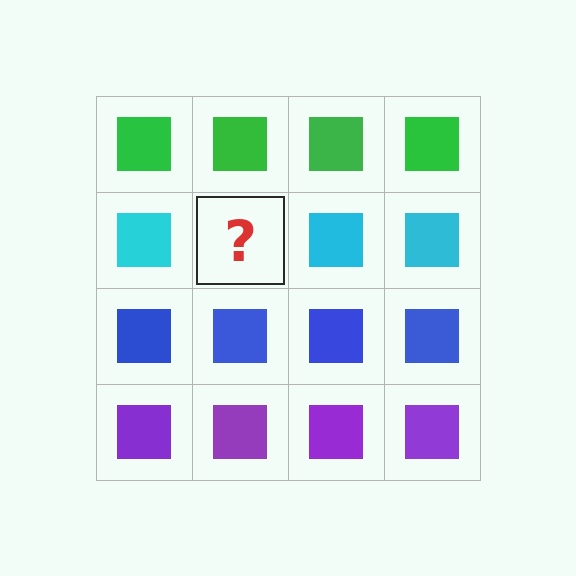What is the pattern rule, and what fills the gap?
The rule is that each row has a consistent color. The gap should be filled with a cyan square.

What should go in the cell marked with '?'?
The missing cell should contain a cyan square.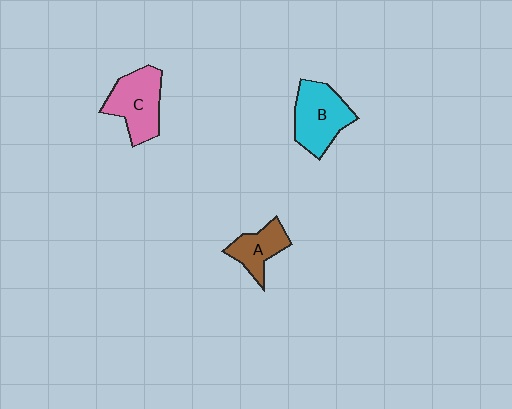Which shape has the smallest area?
Shape A (brown).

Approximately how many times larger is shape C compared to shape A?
Approximately 1.5 times.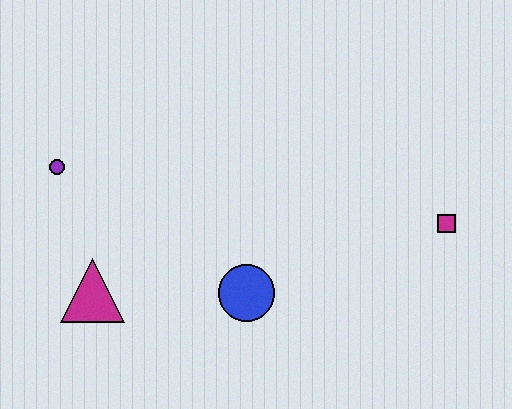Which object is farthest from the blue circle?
The purple circle is farthest from the blue circle.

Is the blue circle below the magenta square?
Yes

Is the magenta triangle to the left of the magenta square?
Yes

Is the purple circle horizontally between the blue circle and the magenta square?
No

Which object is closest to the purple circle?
The magenta triangle is closest to the purple circle.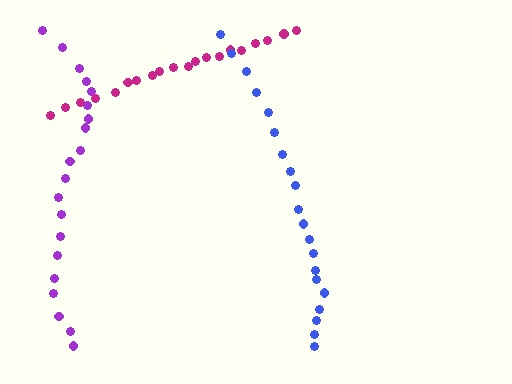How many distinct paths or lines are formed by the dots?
There are 3 distinct paths.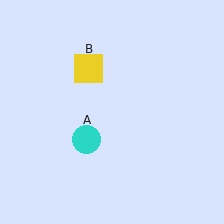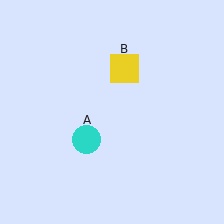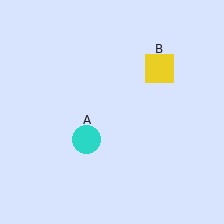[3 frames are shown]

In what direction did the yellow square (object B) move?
The yellow square (object B) moved right.